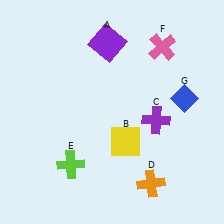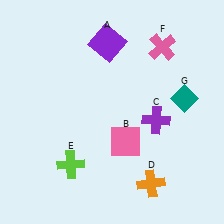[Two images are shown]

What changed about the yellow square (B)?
In Image 1, B is yellow. In Image 2, it changed to pink.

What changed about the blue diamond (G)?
In Image 1, G is blue. In Image 2, it changed to teal.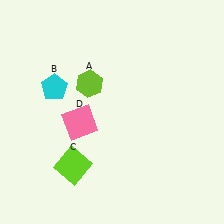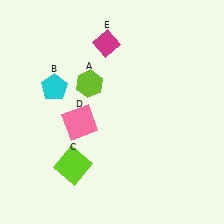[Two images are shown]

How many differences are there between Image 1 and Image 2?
There is 1 difference between the two images.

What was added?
A magenta diamond (E) was added in Image 2.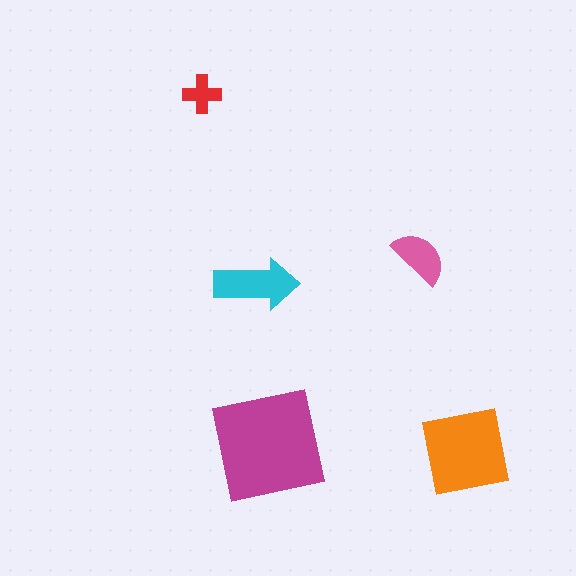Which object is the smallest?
The red cross.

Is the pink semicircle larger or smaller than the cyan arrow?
Smaller.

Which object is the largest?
The magenta square.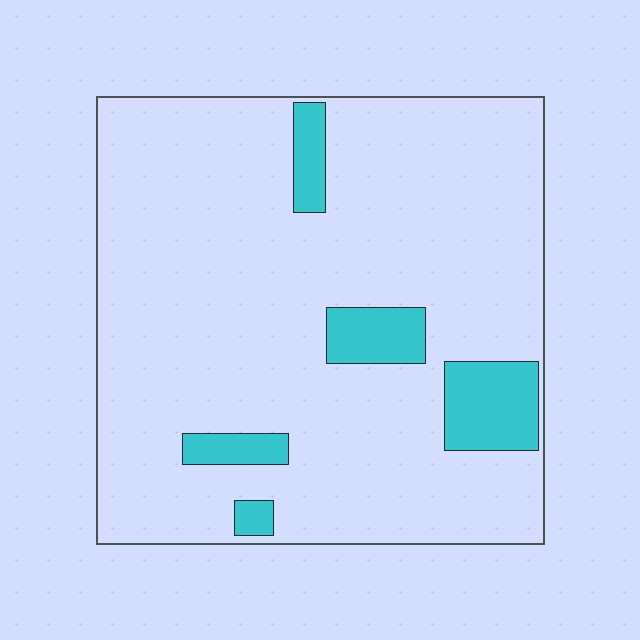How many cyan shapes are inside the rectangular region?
5.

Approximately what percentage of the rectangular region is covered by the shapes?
Approximately 10%.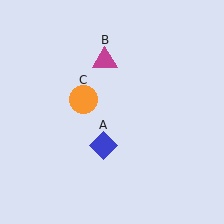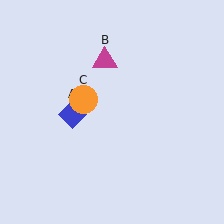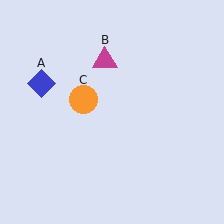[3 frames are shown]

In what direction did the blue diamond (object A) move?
The blue diamond (object A) moved up and to the left.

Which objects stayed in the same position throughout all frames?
Magenta triangle (object B) and orange circle (object C) remained stationary.